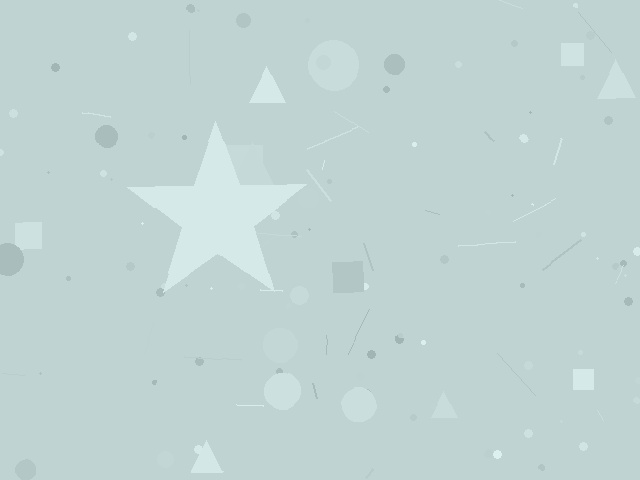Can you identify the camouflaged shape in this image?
The camouflaged shape is a star.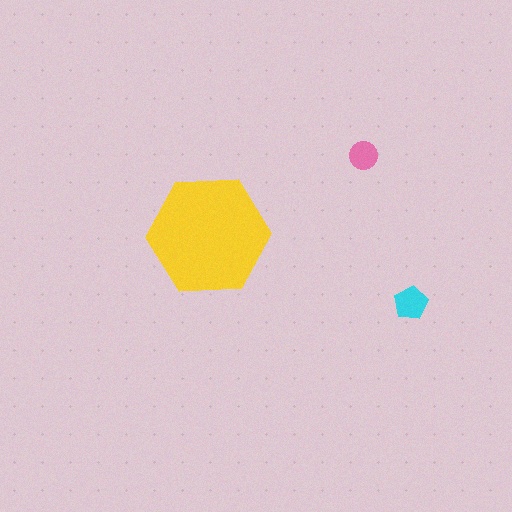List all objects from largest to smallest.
The yellow hexagon, the cyan pentagon, the pink circle.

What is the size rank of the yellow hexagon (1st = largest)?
1st.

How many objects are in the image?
There are 3 objects in the image.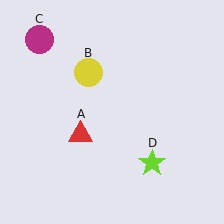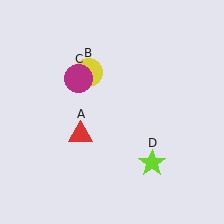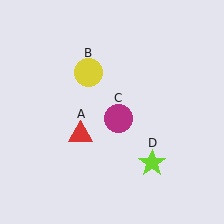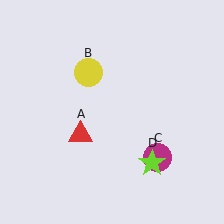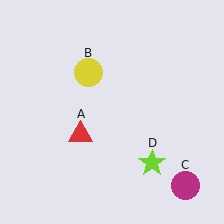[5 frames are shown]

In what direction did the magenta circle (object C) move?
The magenta circle (object C) moved down and to the right.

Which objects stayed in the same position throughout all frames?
Red triangle (object A) and yellow circle (object B) and lime star (object D) remained stationary.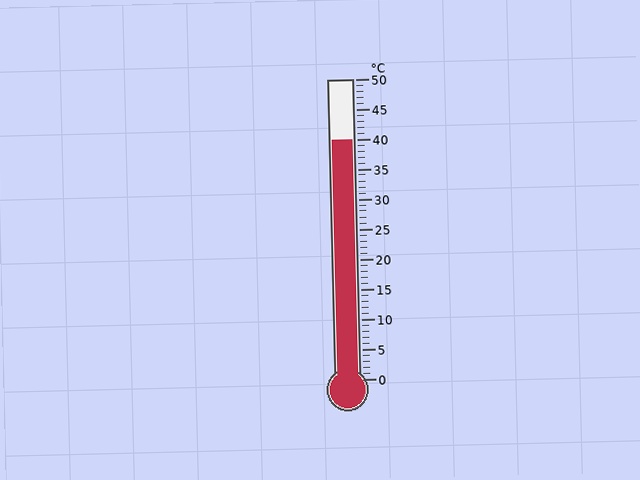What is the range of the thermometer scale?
The thermometer scale ranges from 0°C to 50°C.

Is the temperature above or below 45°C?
The temperature is below 45°C.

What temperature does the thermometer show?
The thermometer shows approximately 40°C.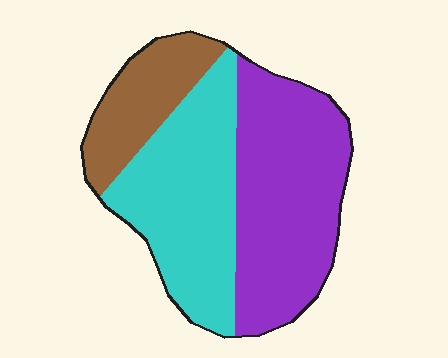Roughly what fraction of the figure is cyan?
Cyan covers roughly 40% of the figure.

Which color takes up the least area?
Brown, at roughly 20%.